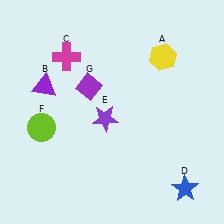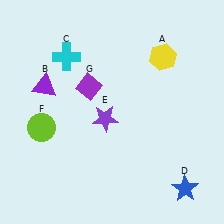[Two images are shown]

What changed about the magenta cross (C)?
In Image 1, C is magenta. In Image 2, it changed to cyan.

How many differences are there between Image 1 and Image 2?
There is 1 difference between the two images.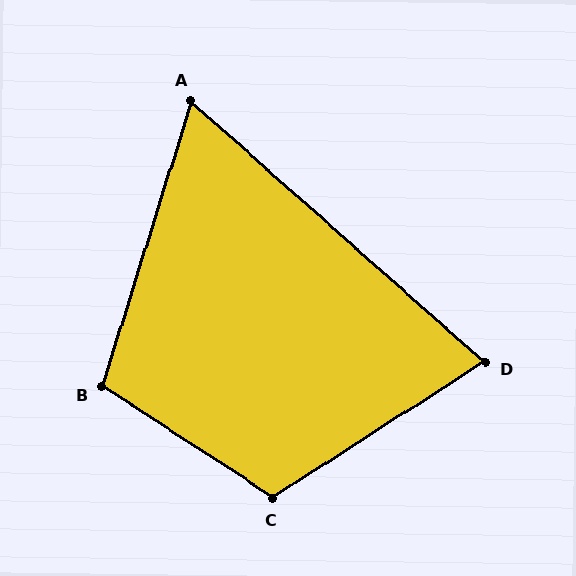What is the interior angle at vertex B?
Approximately 106 degrees (obtuse).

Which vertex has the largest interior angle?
C, at approximately 114 degrees.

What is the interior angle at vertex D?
Approximately 74 degrees (acute).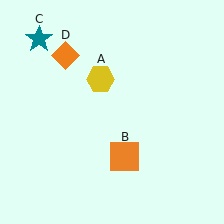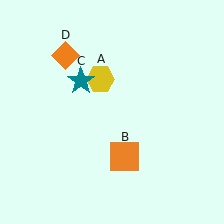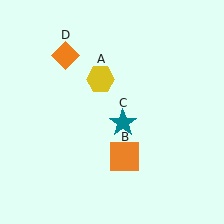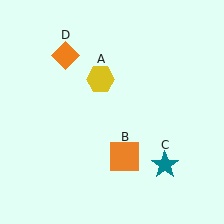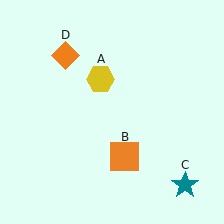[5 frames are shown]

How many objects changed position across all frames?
1 object changed position: teal star (object C).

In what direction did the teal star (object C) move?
The teal star (object C) moved down and to the right.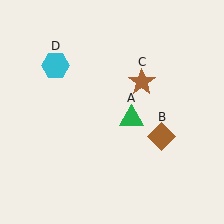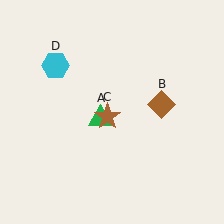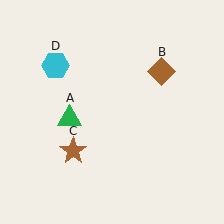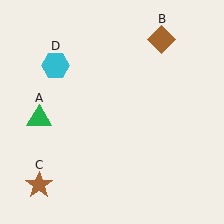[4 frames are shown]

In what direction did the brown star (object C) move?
The brown star (object C) moved down and to the left.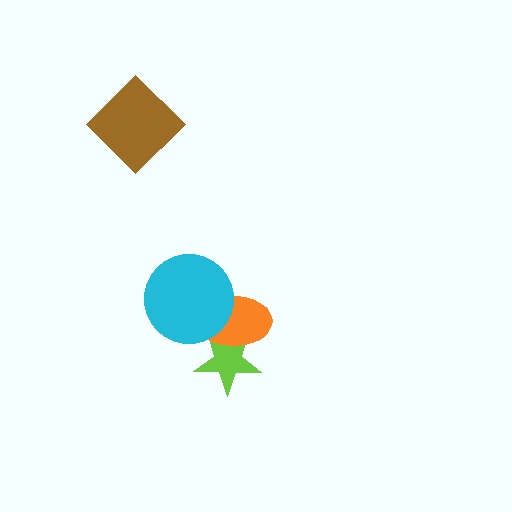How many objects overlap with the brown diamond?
0 objects overlap with the brown diamond.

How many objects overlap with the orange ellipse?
2 objects overlap with the orange ellipse.